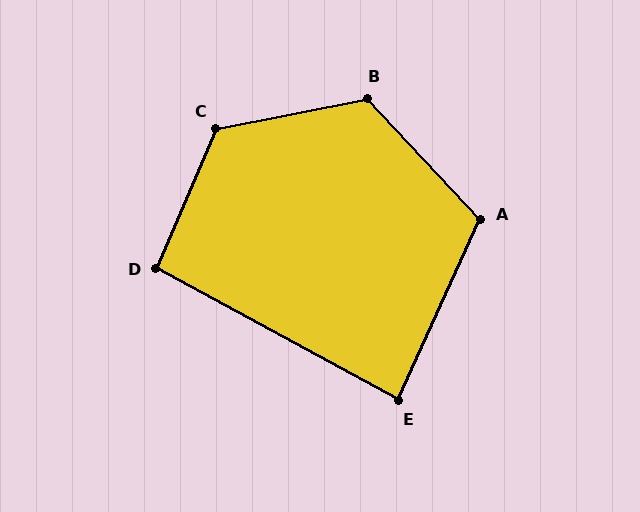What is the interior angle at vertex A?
Approximately 113 degrees (obtuse).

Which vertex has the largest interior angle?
C, at approximately 124 degrees.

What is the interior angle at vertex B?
Approximately 122 degrees (obtuse).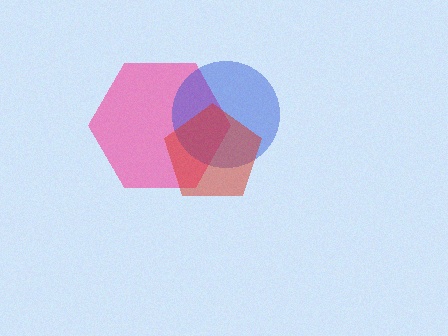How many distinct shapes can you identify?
There are 3 distinct shapes: a pink hexagon, a blue circle, a red pentagon.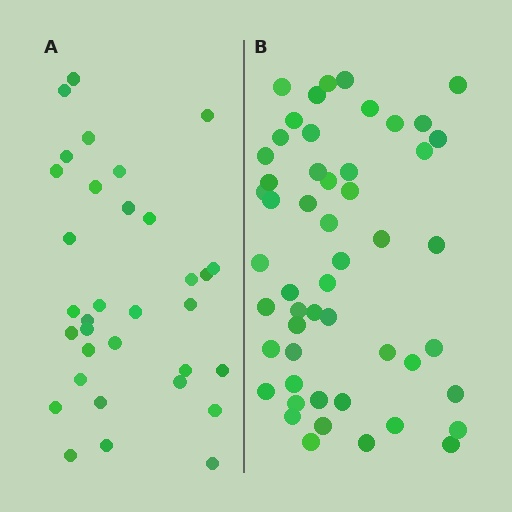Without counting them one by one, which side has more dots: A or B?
Region B (the right region) has more dots.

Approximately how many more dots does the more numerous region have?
Region B has approximately 20 more dots than region A.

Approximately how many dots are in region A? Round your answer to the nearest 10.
About 30 dots. (The exact count is 33, which rounds to 30.)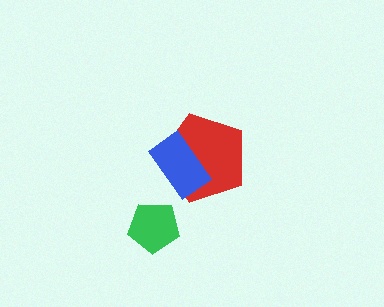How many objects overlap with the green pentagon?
0 objects overlap with the green pentagon.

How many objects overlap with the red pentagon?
1 object overlaps with the red pentagon.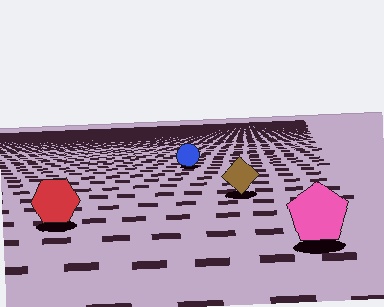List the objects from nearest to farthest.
From nearest to farthest: the pink pentagon, the red hexagon, the brown diamond, the blue circle.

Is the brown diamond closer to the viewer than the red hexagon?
No. The red hexagon is closer — you can tell from the texture gradient: the ground texture is coarser near it.